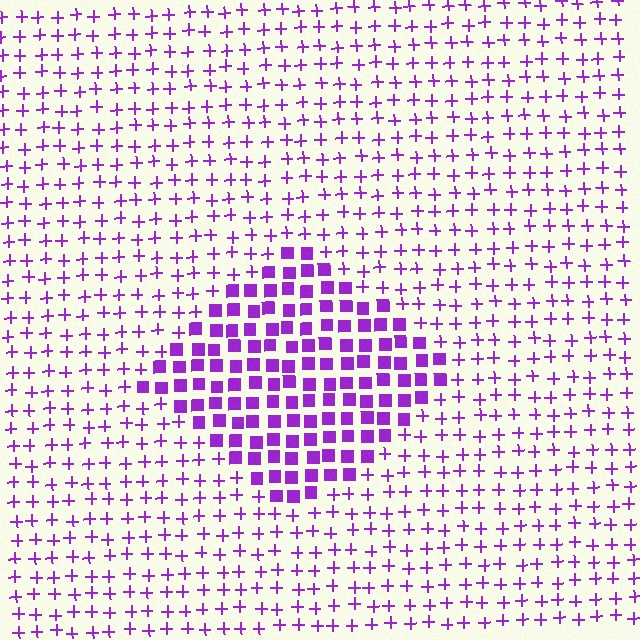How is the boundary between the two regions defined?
The boundary is defined by a change in element shape: squares inside vs. plus signs outside. All elements share the same color and spacing.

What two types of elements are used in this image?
The image uses squares inside the diamond region and plus signs outside it.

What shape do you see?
I see a diamond.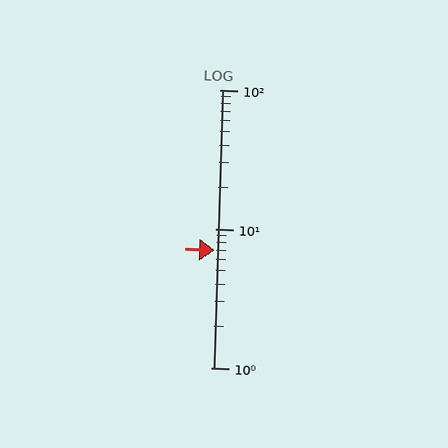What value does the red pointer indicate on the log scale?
The pointer indicates approximately 7.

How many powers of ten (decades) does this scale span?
The scale spans 2 decades, from 1 to 100.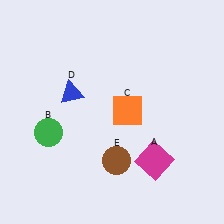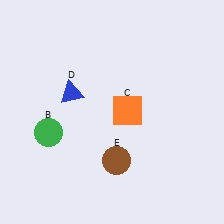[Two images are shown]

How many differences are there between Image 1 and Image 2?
There is 1 difference between the two images.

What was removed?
The magenta square (A) was removed in Image 2.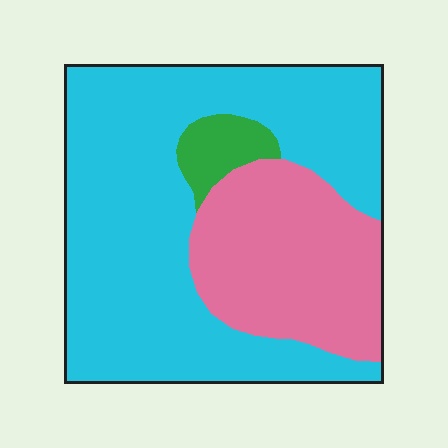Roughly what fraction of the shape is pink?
Pink covers 29% of the shape.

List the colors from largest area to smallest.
From largest to smallest: cyan, pink, green.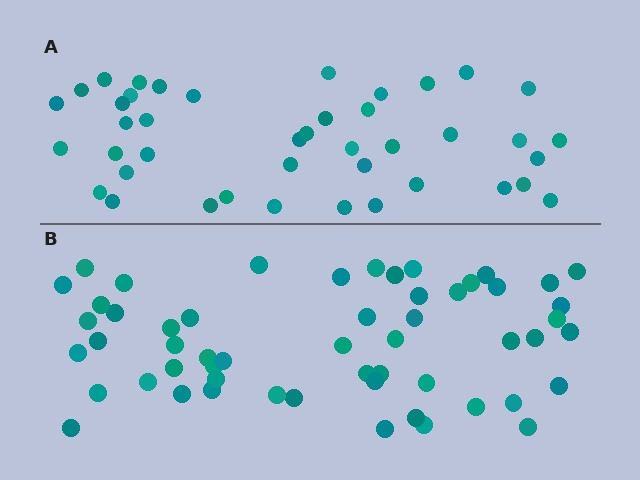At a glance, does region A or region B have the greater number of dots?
Region B (the bottom region) has more dots.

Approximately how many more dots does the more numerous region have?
Region B has approximately 15 more dots than region A.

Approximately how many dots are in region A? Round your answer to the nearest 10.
About 40 dots. (The exact count is 42, which rounds to 40.)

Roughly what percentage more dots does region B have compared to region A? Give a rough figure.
About 30% more.